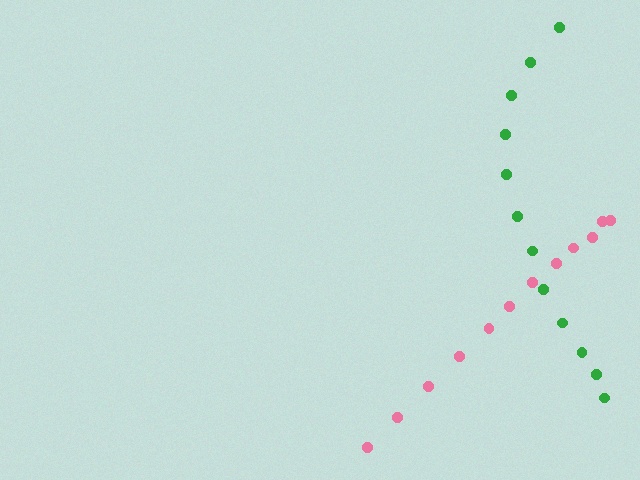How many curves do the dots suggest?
There are 2 distinct paths.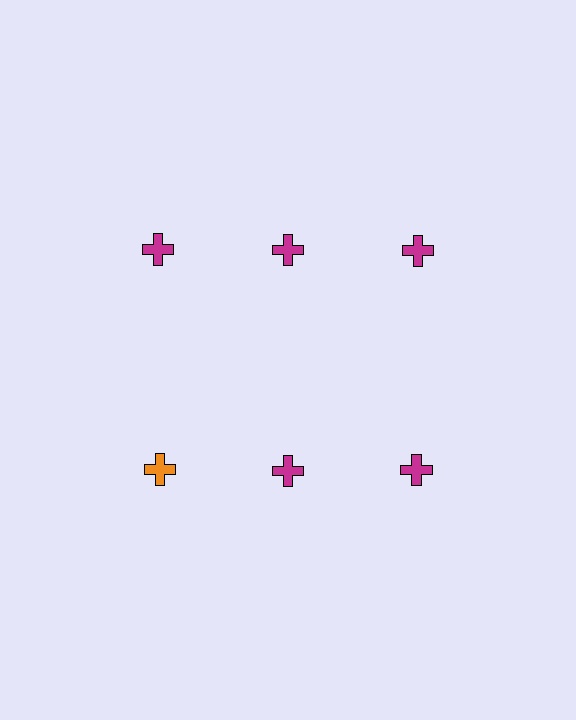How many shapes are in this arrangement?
There are 6 shapes arranged in a grid pattern.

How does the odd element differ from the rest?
It has a different color: orange instead of magenta.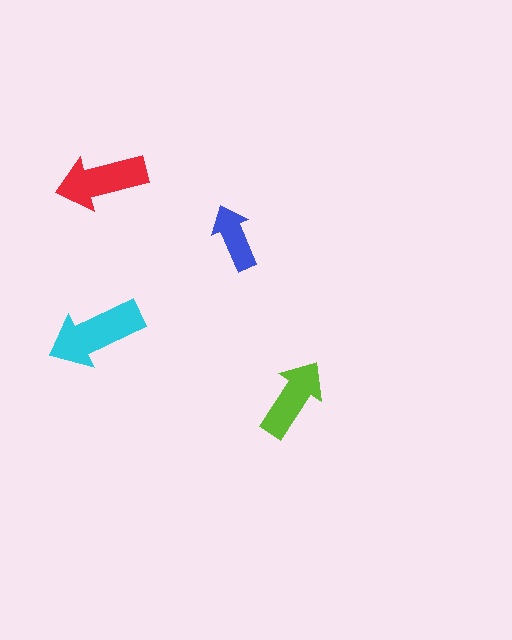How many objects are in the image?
There are 4 objects in the image.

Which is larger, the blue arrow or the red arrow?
The red one.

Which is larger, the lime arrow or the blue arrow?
The lime one.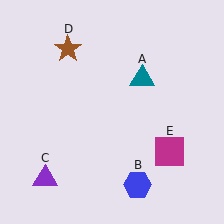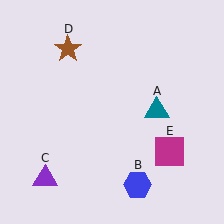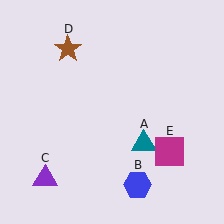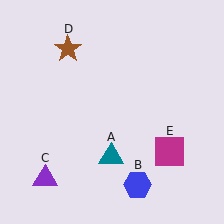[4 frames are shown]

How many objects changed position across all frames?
1 object changed position: teal triangle (object A).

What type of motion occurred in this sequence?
The teal triangle (object A) rotated clockwise around the center of the scene.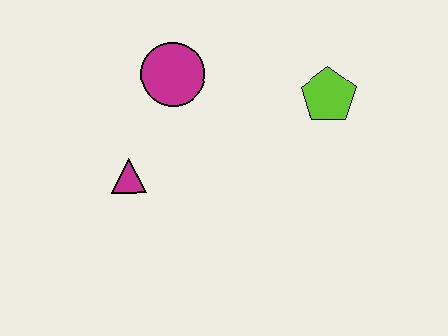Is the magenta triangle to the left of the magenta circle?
Yes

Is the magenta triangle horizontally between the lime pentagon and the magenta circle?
No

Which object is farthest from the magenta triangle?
The lime pentagon is farthest from the magenta triangle.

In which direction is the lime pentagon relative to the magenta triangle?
The lime pentagon is to the right of the magenta triangle.